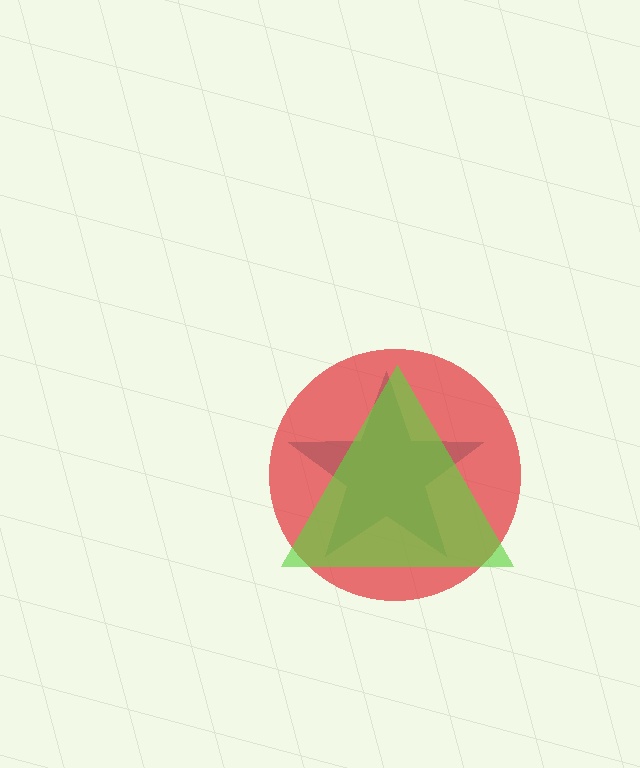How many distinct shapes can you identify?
There are 3 distinct shapes: a teal star, a red circle, a lime triangle.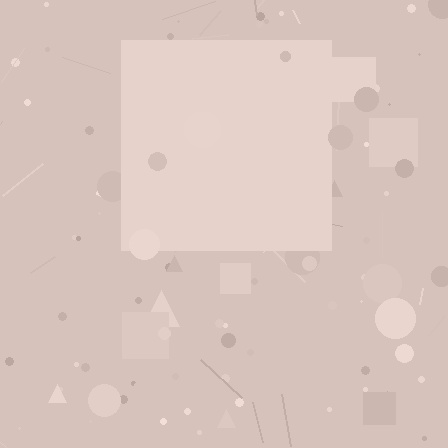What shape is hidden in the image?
A square is hidden in the image.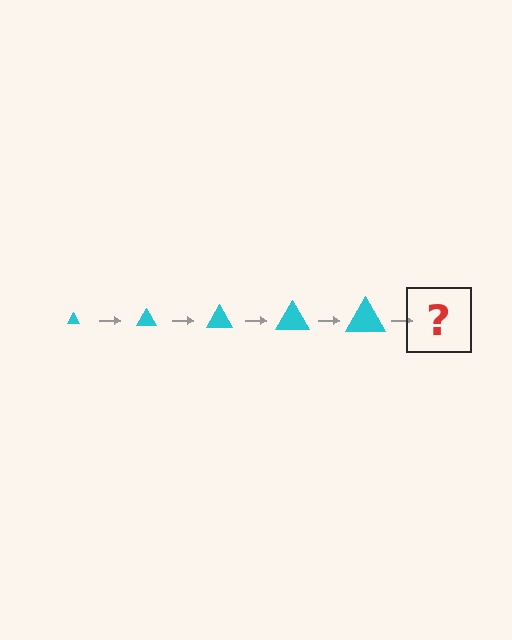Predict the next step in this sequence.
The next step is a cyan triangle, larger than the previous one.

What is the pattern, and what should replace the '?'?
The pattern is that the triangle gets progressively larger each step. The '?' should be a cyan triangle, larger than the previous one.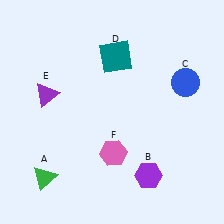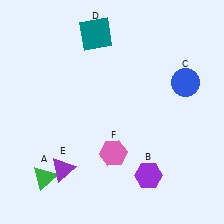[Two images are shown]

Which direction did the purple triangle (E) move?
The purple triangle (E) moved down.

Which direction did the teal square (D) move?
The teal square (D) moved up.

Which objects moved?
The objects that moved are: the teal square (D), the purple triangle (E).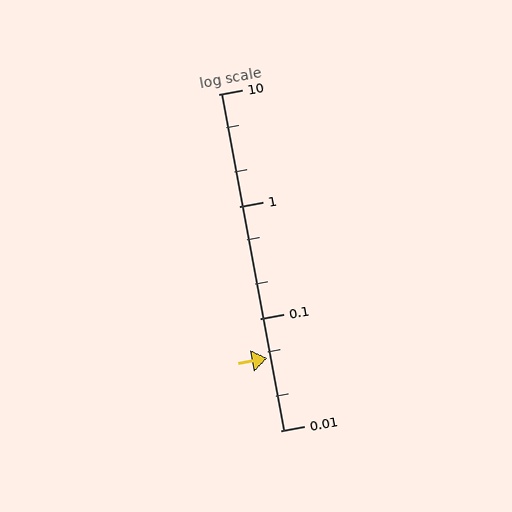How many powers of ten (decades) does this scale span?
The scale spans 3 decades, from 0.01 to 10.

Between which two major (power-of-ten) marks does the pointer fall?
The pointer is between 0.01 and 0.1.